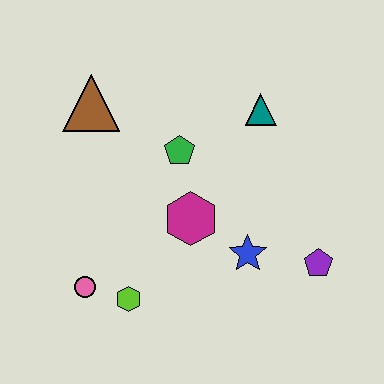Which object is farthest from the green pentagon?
The purple pentagon is farthest from the green pentagon.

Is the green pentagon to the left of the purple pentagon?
Yes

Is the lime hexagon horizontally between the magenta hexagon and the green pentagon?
No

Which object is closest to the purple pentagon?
The blue star is closest to the purple pentagon.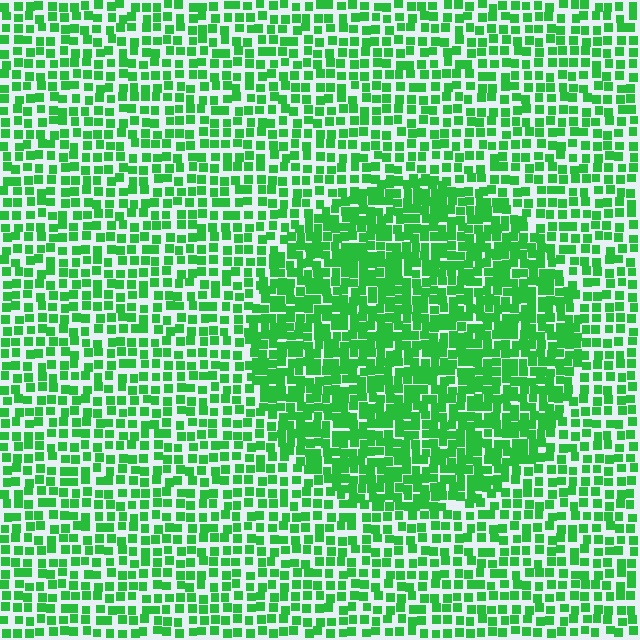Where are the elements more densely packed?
The elements are more densely packed inside the circle boundary.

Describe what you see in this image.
The image contains small green elements arranged at two different densities. A circle-shaped region is visible where the elements are more densely packed than the surrounding area.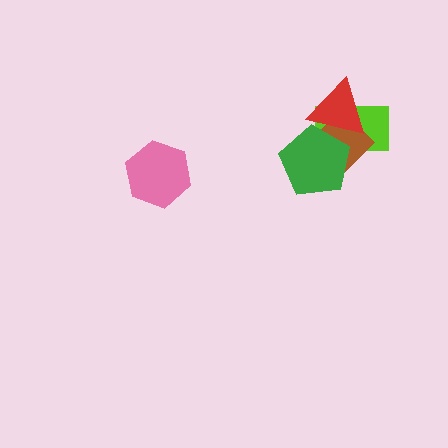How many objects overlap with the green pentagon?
3 objects overlap with the green pentagon.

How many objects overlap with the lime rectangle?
3 objects overlap with the lime rectangle.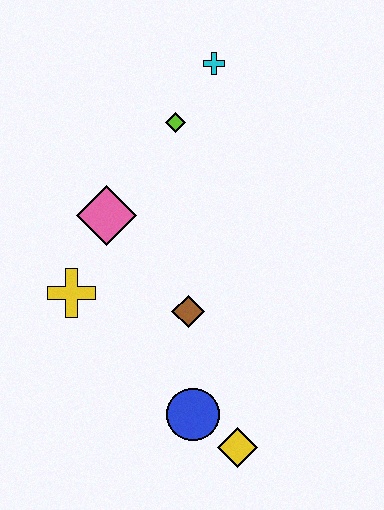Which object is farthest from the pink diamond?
The yellow diamond is farthest from the pink diamond.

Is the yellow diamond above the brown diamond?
No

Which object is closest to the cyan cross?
The lime diamond is closest to the cyan cross.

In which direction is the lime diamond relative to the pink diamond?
The lime diamond is above the pink diamond.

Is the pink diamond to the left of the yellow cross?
No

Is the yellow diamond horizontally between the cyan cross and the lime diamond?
No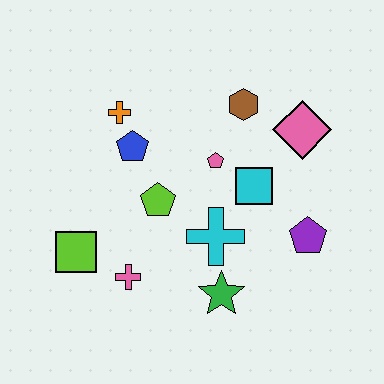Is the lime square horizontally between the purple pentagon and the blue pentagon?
No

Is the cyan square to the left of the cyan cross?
No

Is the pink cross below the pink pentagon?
Yes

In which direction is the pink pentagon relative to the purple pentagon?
The pink pentagon is to the left of the purple pentagon.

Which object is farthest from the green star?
The orange cross is farthest from the green star.